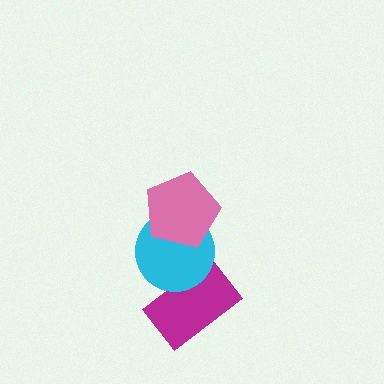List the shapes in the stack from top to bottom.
From top to bottom: the pink pentagon, the cyan circle, the magenta rectangle.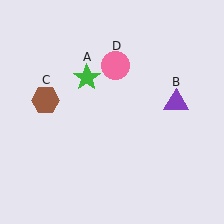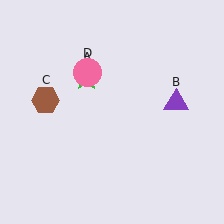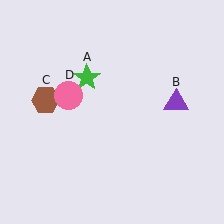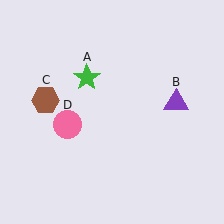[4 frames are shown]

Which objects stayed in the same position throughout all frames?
Green star (object A) and purple triangle (object B) and brown hexagon (object C) remained stationary.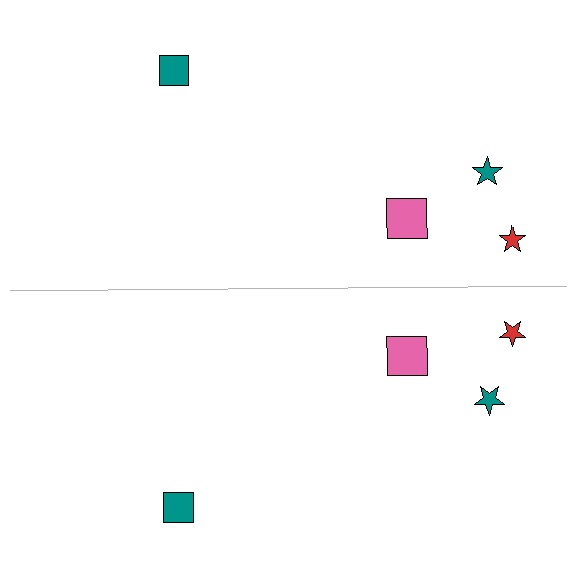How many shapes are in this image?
There are 8 shapes in this image.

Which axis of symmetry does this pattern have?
The pattern has a horizontal axis of symmetry running through the center of the image.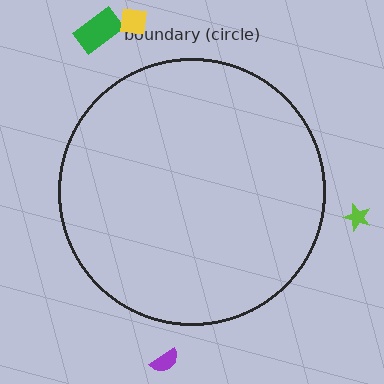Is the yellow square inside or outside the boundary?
Outside.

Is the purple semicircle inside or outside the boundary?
Outside.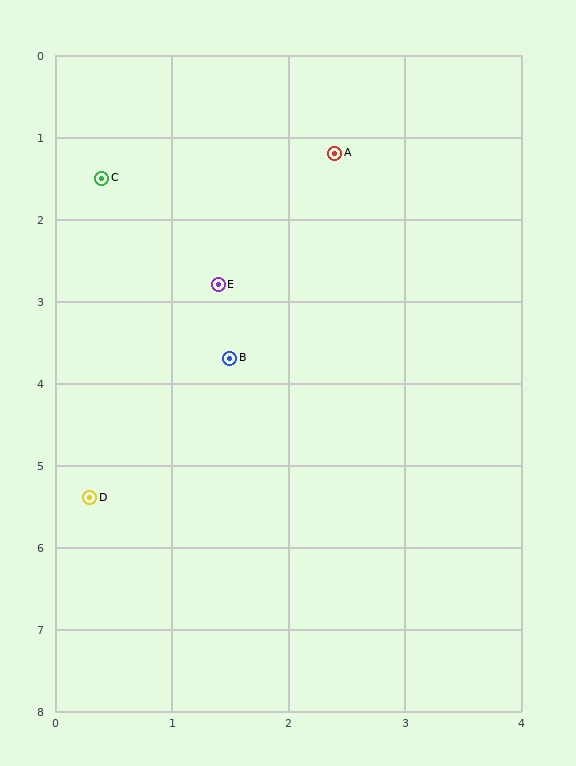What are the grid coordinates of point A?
Point A is at approximately (2.4, 1.2).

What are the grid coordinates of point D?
Point D is at approximately (0.3, 5.4).